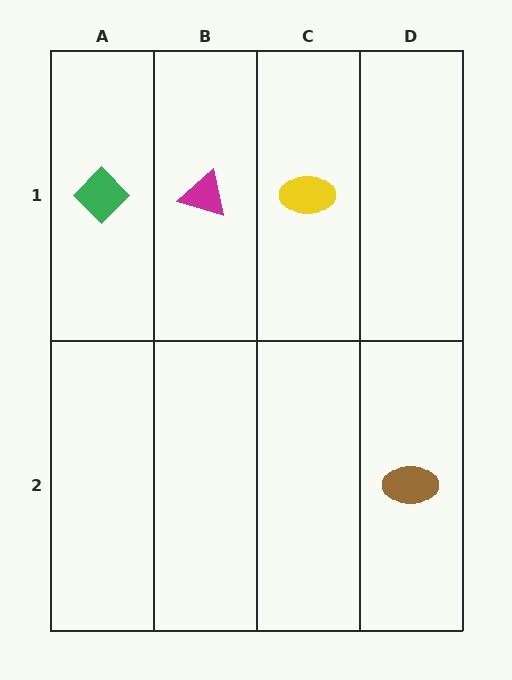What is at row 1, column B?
A magenta triangle.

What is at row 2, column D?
A brown ellipse.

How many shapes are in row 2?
1 shape.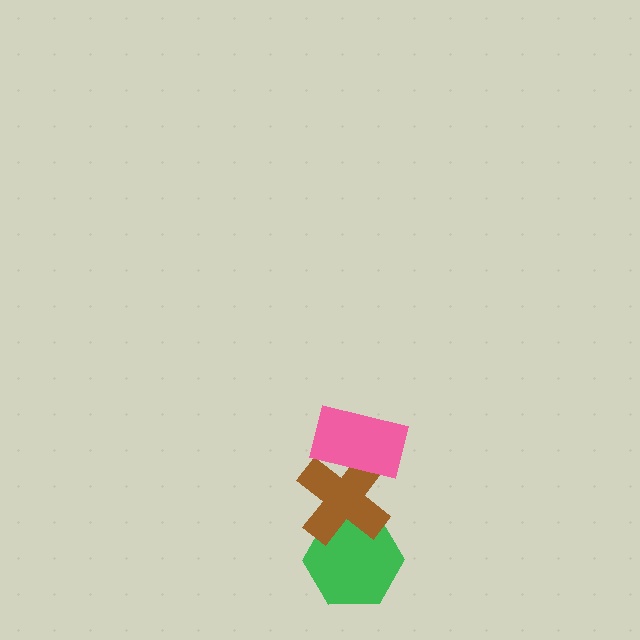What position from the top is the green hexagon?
The green hexagon is 3rd from the top.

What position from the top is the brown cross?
The brown cross is 2nd from the top.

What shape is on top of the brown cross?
The pink rectangle is on top of the brown cross.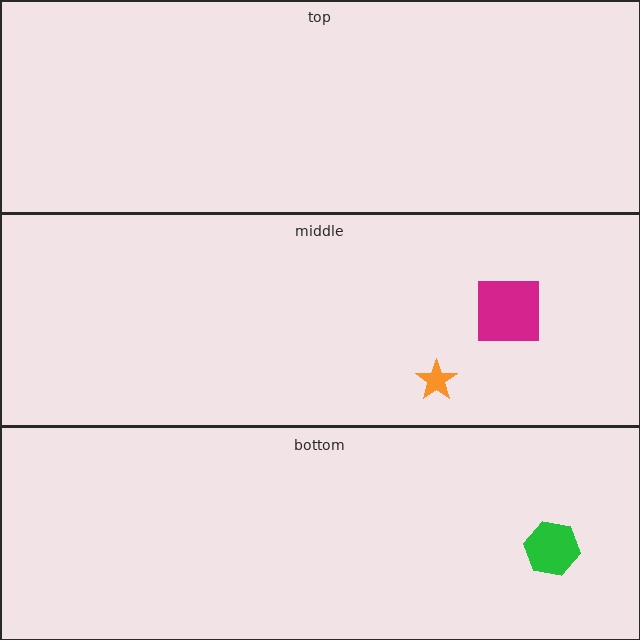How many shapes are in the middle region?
2.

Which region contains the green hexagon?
The bottom region.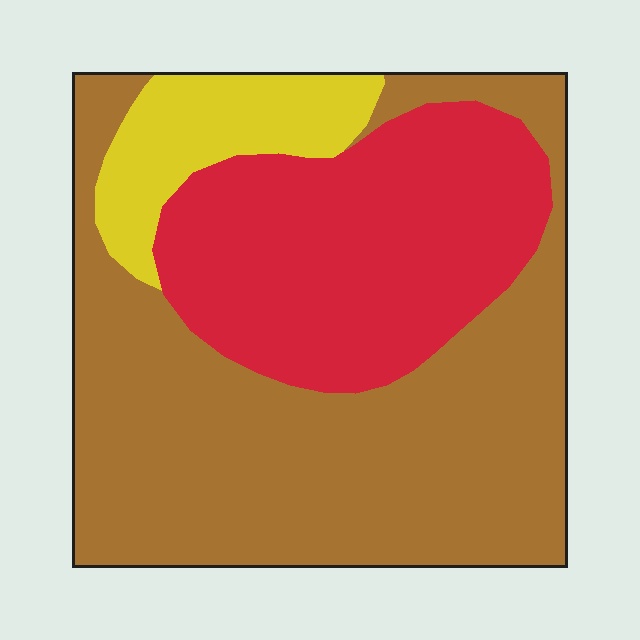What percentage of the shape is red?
Red covers roughly 35% of the shape.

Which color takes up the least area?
Yellow, at roughly 10%.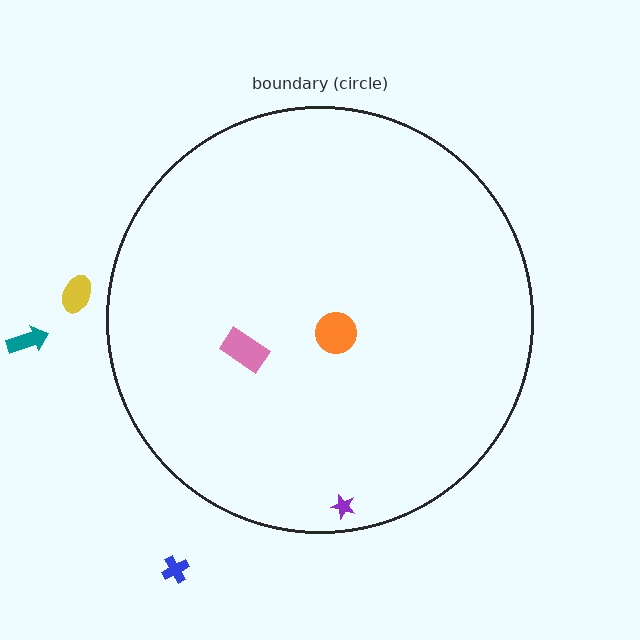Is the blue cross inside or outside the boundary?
Outside.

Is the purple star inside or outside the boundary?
Inside.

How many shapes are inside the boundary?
3 inside, 3 outside.